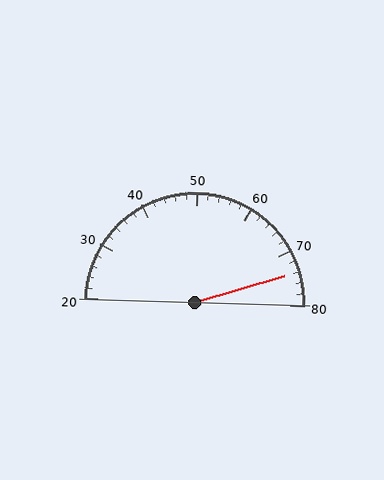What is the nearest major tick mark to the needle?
The nearest major tick mark is 70.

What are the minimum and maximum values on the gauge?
The gauge ranges from 20 to 80.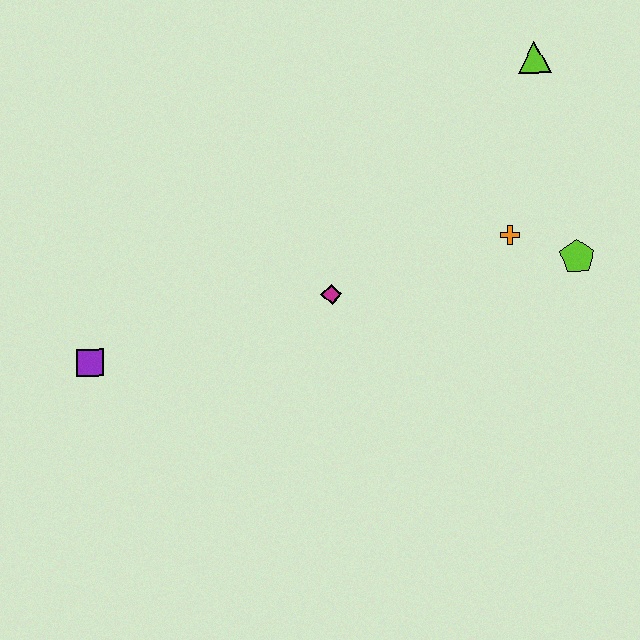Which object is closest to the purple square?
The magenta diamond is closest to the purple square.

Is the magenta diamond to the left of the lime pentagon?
Yes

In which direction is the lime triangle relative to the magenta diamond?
The lime triangle is above the magenta diamond.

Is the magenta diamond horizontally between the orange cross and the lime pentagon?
No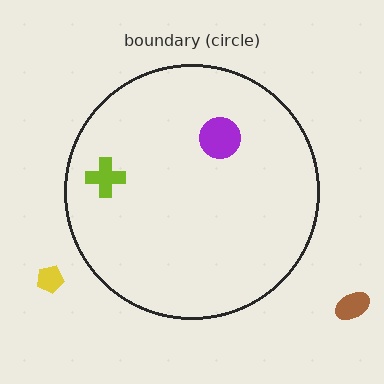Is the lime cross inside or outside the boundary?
Inside.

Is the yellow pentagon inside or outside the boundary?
Outside.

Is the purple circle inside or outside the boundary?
Inside.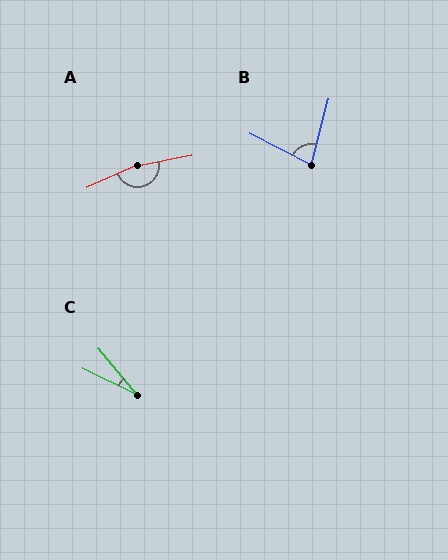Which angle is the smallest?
C, at approximately 24 degrees.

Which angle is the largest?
A, at approximately 167 degrees.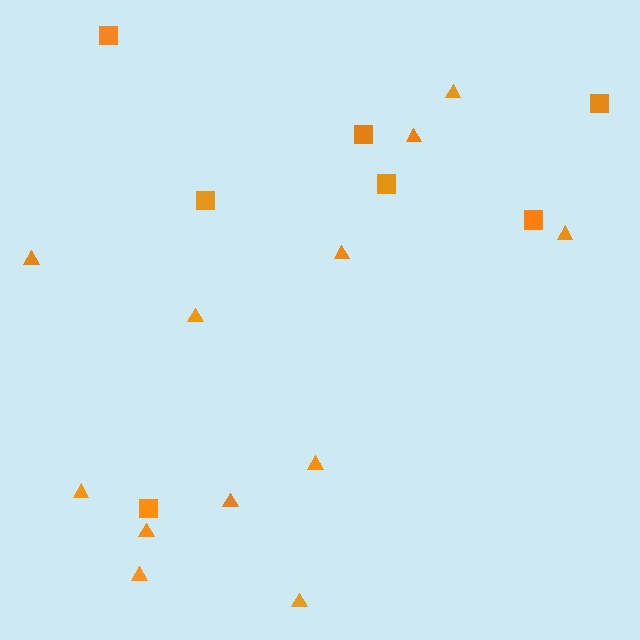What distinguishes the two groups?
There are 2 groups: one group of triangles (12) and one group of squares (7).